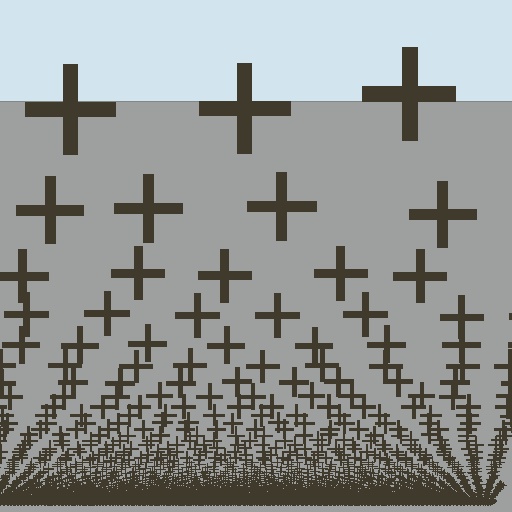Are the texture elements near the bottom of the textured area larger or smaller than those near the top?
Smaller. The gradient is inverted — elements near the bottom are smaller and denser.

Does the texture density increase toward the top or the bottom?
Density increases toward the bottom.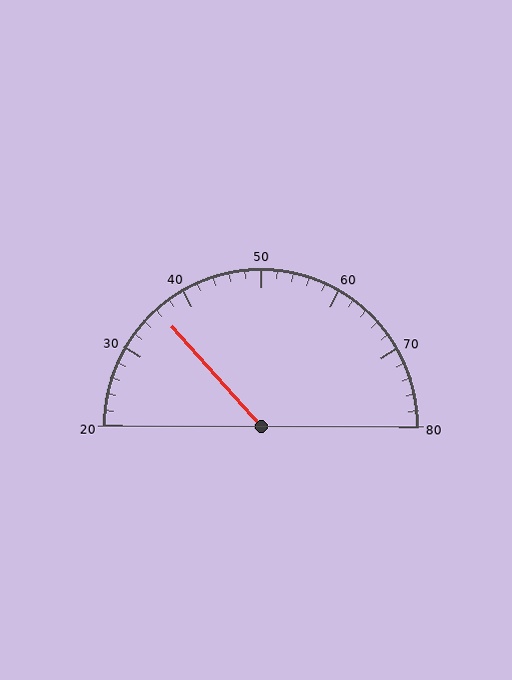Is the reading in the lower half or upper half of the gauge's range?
The reading is in the lower half of the range (20 to 80).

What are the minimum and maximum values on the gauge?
The gauge ranges from 20 to 80.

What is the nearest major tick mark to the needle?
The nearest major tick mark is 40.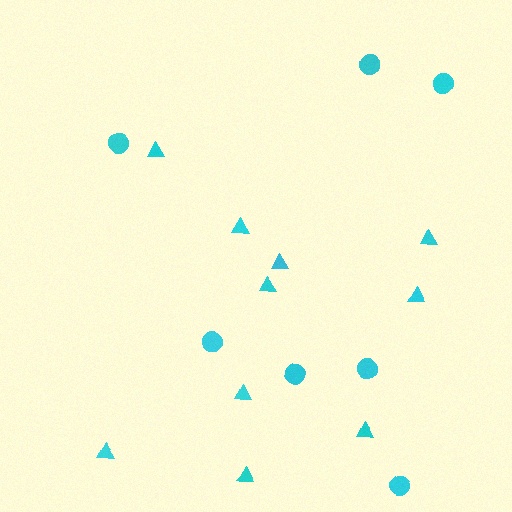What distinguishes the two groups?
There are 2 groups: one group of circles (7) and one group of triangles (10).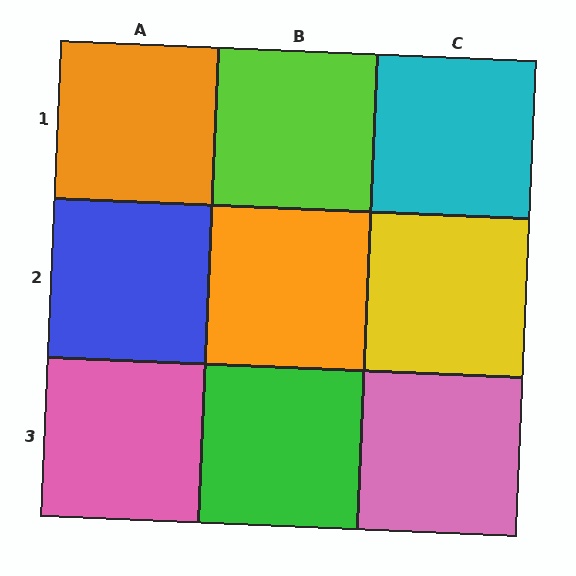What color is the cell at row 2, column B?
Orange.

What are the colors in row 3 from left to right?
Pink, green, pink.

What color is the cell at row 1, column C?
Cyan.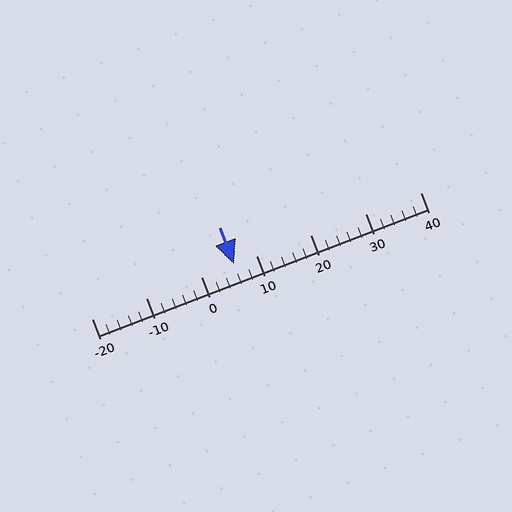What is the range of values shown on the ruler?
The ruler shows values from -20 to 40.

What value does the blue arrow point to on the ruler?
The blue arrow points to approximately 6.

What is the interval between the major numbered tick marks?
The major tick marks are spaced 10 units apart.